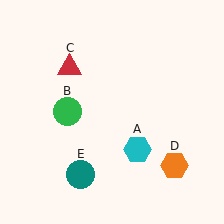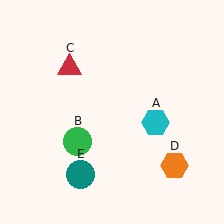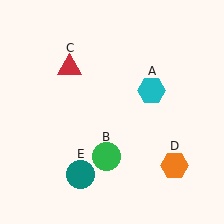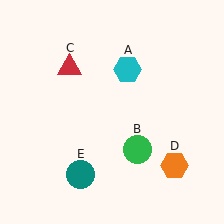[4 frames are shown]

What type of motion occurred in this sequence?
The cyan hexagon (object A), green circle (object B) rotated counterclockwise around the center of the scene.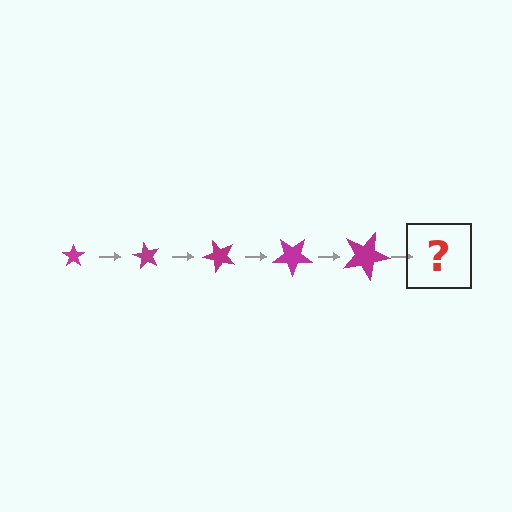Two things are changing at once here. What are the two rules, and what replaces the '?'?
The two rules are that the star grows larger each step and it rotates 60 degrees each step. The '?' should be a star, larger than the previous one and rotated 300 degrees from the start.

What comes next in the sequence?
The next element should be a star, larger than the previous one and rotated 300 degrees from the start.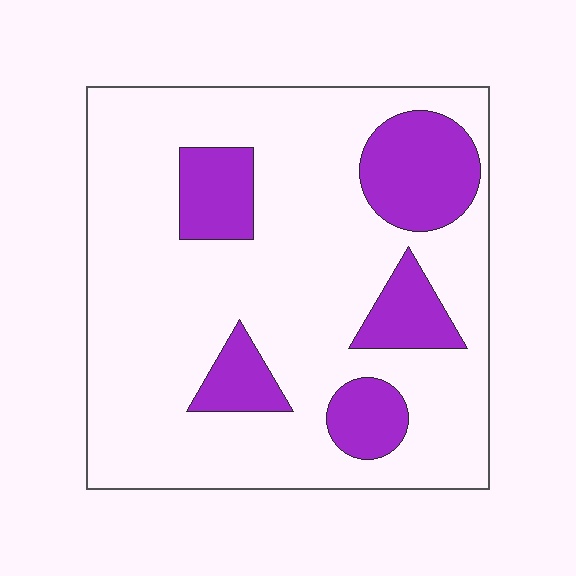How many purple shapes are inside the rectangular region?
5.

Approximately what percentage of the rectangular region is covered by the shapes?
Approximately 20%.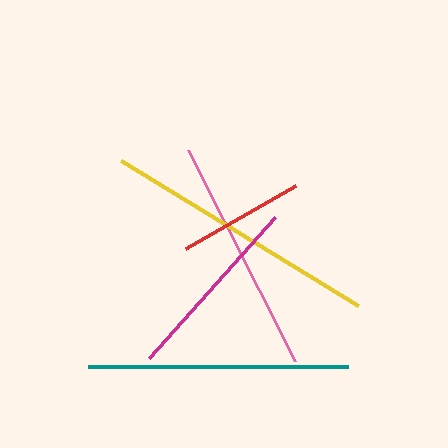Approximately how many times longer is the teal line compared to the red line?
The teal line is approximately 2.0 times the length of the red line.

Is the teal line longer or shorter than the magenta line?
The teal line is longer than the magenta line.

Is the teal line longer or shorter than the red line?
The teal line is longer than the red line.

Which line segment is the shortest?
The red line is the shortest at approximately 128 pixels.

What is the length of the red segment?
The red segment is approximately 128 pixels long.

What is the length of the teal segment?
The teal segment is approximately 260 pixels long.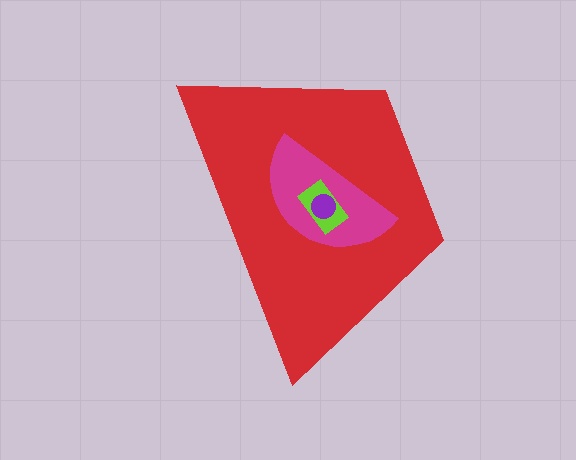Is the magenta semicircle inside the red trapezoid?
Yes.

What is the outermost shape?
The red trapezoid.